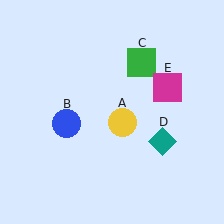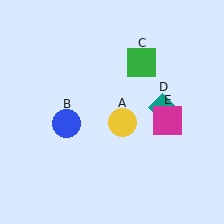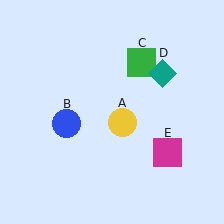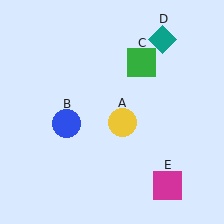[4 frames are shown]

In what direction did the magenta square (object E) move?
The magenta square (object E) moved down.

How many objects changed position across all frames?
2 objects changed position: teal diamond (object D), magenta square (object E).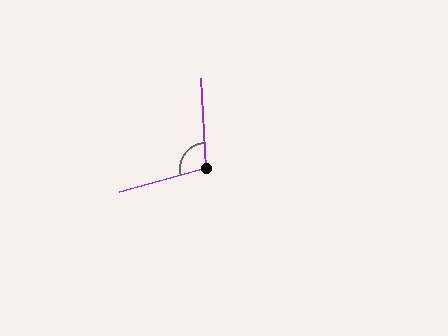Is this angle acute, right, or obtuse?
It is obtuse.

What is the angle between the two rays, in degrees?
Approximately 102 degrees.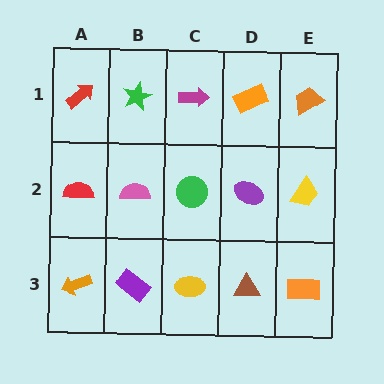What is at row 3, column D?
A brown triangle.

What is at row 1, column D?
An orange rectangle.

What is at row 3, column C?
A yellow ellipse.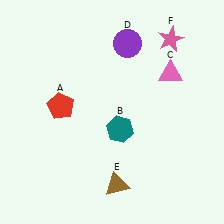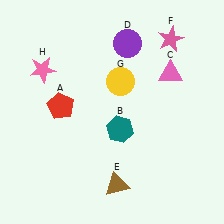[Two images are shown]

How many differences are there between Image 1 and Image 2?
There are 2 differences between the two images.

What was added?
A yellow circle (G), a pink star (H) were added in Image 2.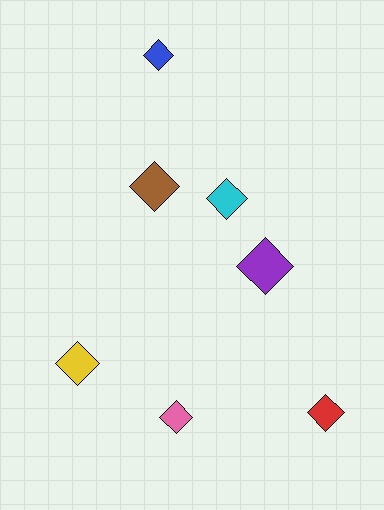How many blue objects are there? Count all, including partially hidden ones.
There is 1 blue object.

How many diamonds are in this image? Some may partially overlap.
There are 7 diamonds.